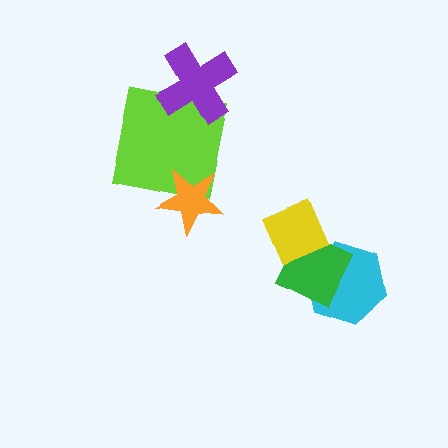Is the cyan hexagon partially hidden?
Yes, it is partially covered by another shape.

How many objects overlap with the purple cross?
1 object overlaps with the purple cross.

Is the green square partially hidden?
Yes, it is partially covered by another shape.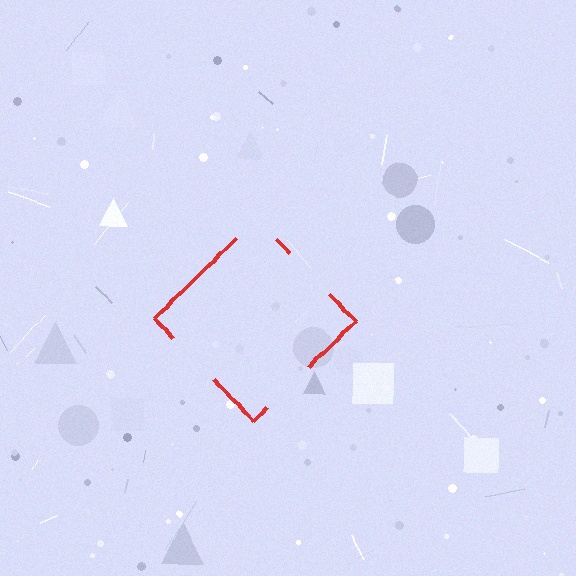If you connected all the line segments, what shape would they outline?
They would outline a diamond.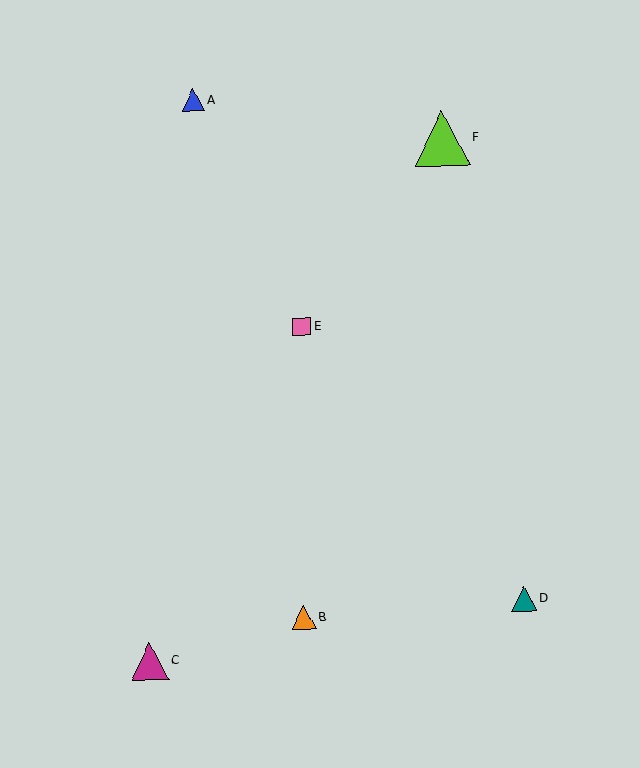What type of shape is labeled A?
Shape A is a blue triangle.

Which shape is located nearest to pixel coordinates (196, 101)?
The blue triangle (labeled A) at (193, 100) is nearest to that location.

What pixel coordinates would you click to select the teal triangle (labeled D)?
Click at (524, 598) to select the teal triangle D.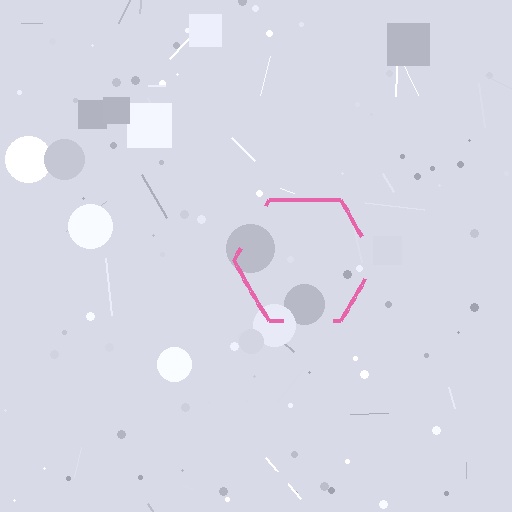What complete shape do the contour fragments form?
The contour fragments form a hexagon.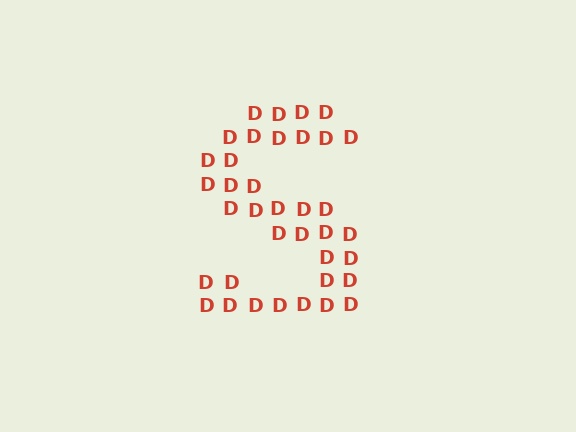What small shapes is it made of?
It is made of small letter D's.